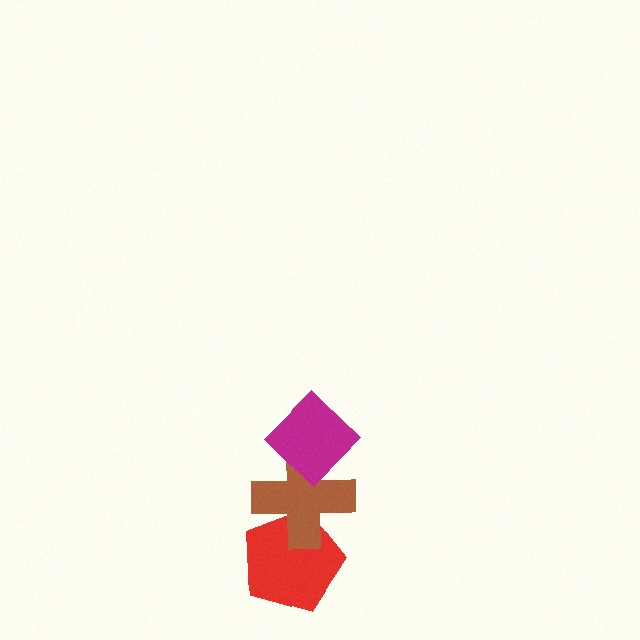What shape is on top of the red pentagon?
The brown cross is on top of the red pentagon.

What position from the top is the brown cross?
The brown cross is 2nd from the top.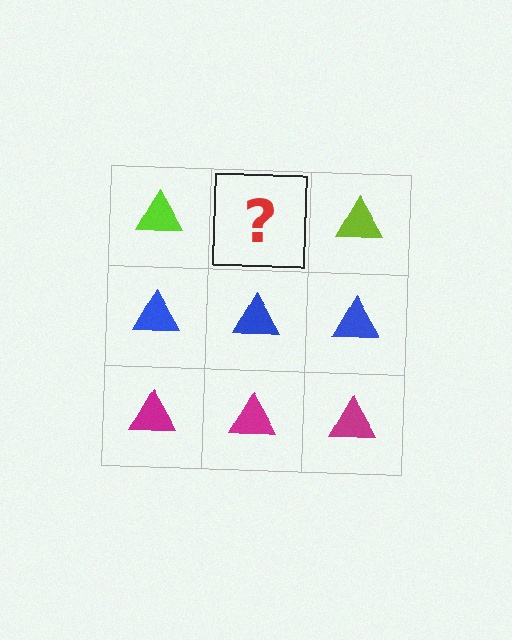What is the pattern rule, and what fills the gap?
The rule is that each row has a consistent color. The gap should be filled with a lime triangle.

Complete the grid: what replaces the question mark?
The question mark should be replaced with a lime triangle.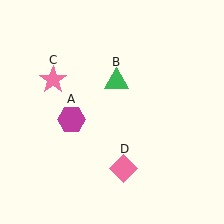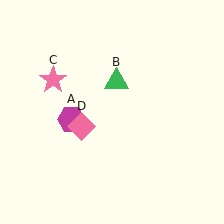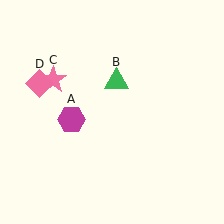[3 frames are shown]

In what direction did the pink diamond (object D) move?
The pink diamond (object D) moved up and to the left.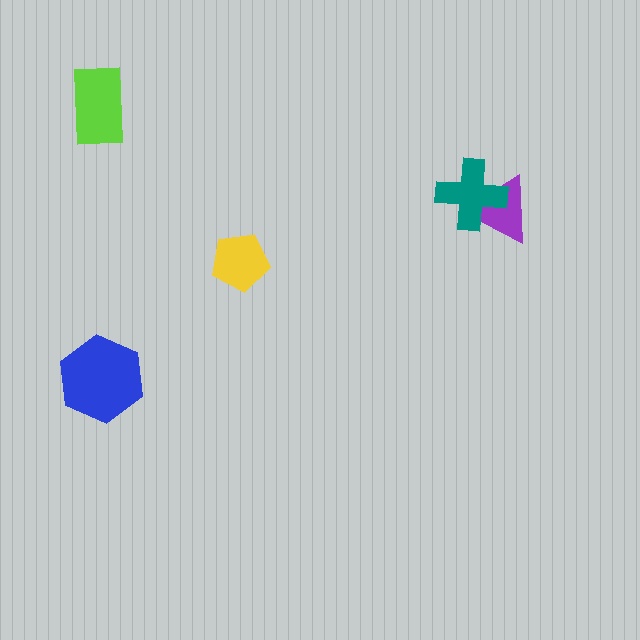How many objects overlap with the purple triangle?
1 object overlaps with the purple triangle.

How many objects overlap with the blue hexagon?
0 objects overlap with the blue hexagon.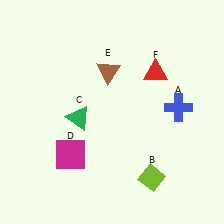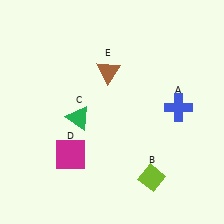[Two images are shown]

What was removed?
The red triangle (F) was removed in Image 2.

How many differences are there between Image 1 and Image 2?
There is 1 difference between the two images.